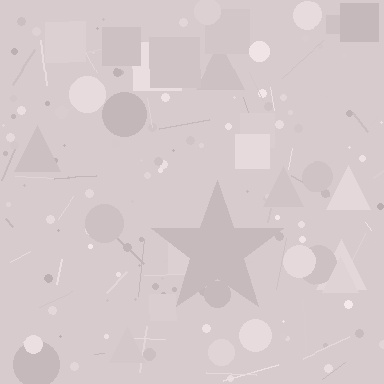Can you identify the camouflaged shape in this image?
The camouflaged shape is a star.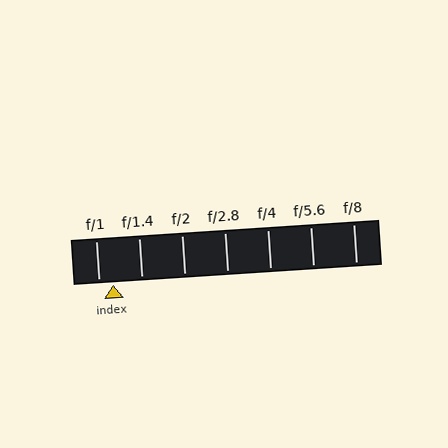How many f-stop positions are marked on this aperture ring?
There are 7 f-stop positions marked.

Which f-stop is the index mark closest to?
The index mark is closest to f/1.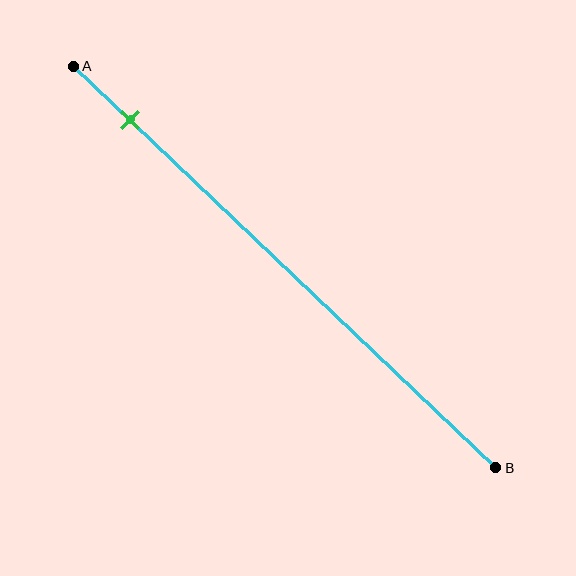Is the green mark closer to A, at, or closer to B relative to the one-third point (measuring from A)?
The green mark is closer to point A than the one-third point of segment AB.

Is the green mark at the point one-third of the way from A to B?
No, the mark is at about 15% from A, not at the 33% one-third point.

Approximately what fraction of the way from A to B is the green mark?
The green mark is approximately 15% of the way from A to B.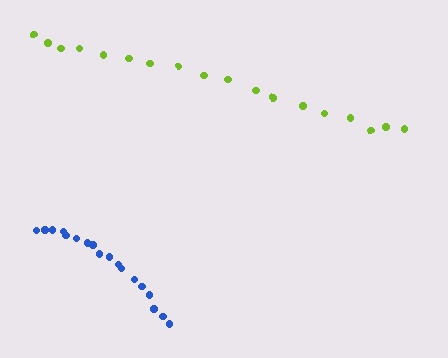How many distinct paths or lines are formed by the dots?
There are 2 distinct paths.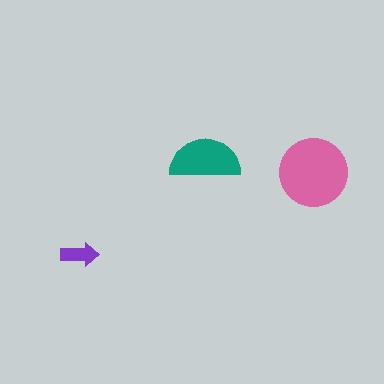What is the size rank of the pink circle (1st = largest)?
1st.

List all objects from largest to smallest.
The pink circle, the teal semicircle, the purple arrow.